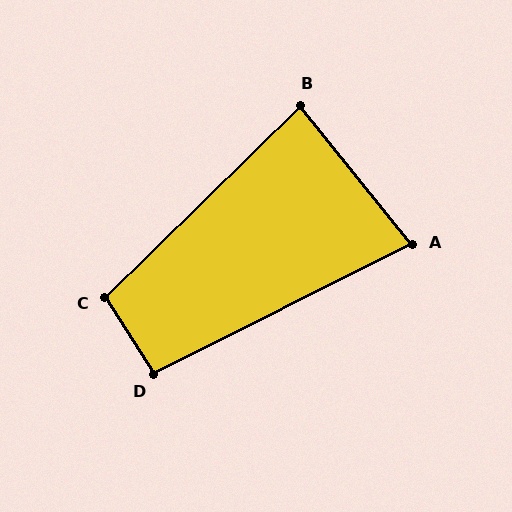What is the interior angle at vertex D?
Approximately 96 degrees (obtuse).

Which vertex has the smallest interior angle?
A, at approximately 78 degrees.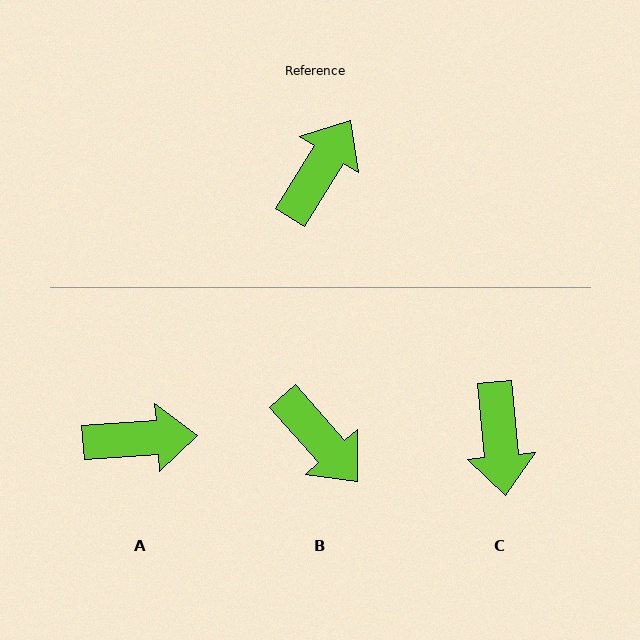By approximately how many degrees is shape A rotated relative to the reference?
Approximately 54 degrees clockwise.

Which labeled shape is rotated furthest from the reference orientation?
C, about 143 degrees away.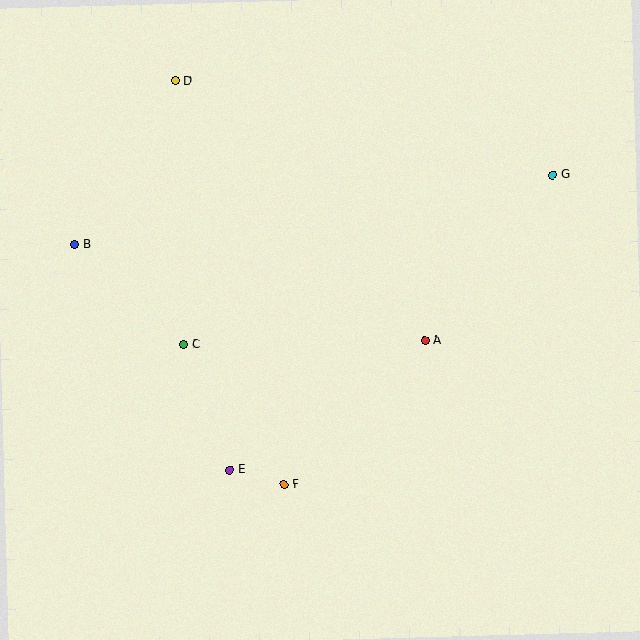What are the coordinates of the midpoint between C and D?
The midpoint between C and D is at (180, 213).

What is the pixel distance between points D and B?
The distance between D and B is 192 pixels.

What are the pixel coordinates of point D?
Point D is at (176, 80).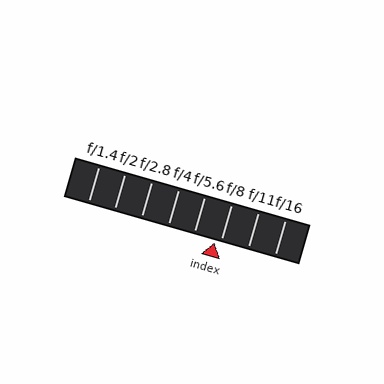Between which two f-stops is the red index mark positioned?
The index mark is between f/5.6 and f/8.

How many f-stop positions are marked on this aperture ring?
There are 8 f-stop positions marked.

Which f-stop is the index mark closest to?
The index mark is closest to f/8.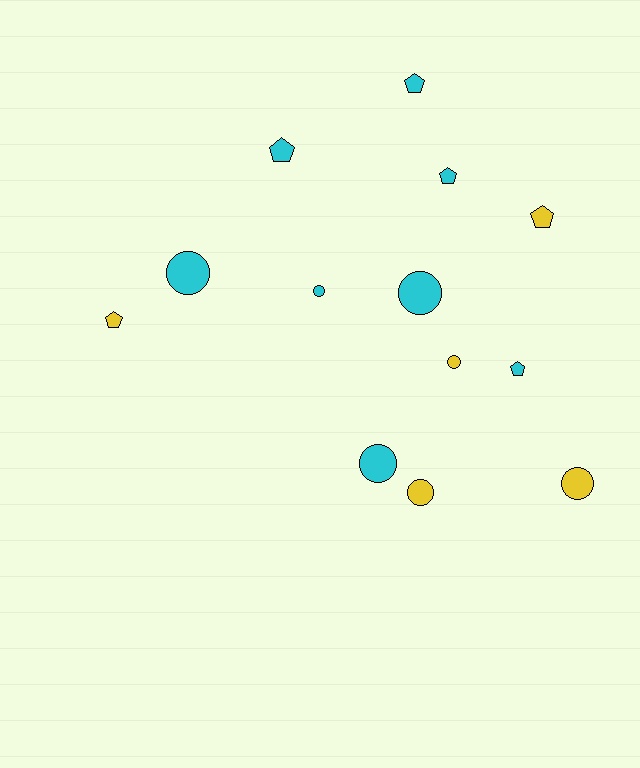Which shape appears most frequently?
Circle, with 7 objects.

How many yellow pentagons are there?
There are 2 yellow pentagons.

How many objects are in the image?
There are 13 objects.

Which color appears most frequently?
Cyan, with 8 objects.